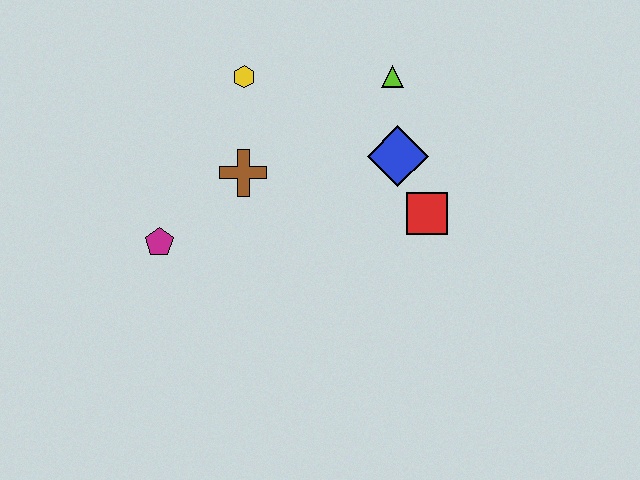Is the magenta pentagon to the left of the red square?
Yes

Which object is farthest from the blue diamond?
The magenta pentagon is farthest from the blue diamond.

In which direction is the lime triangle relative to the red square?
The lime triangle is above the red square.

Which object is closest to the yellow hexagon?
The brown cross is closest to the yellow hexagon.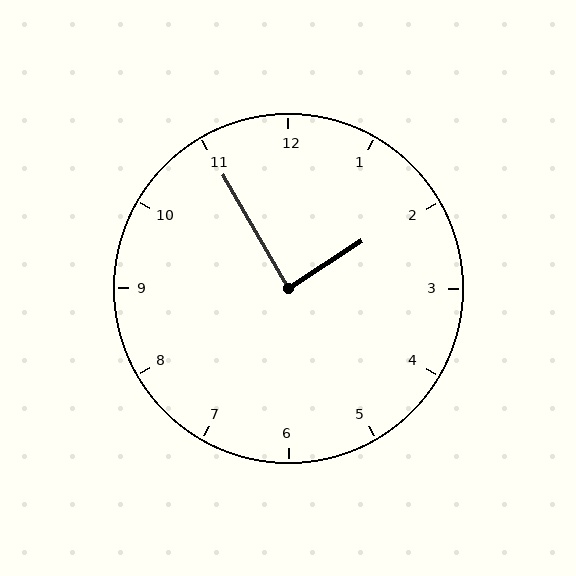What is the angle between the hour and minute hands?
Approximately 88 degrees.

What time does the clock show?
1:55.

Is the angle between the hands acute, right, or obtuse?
It is right.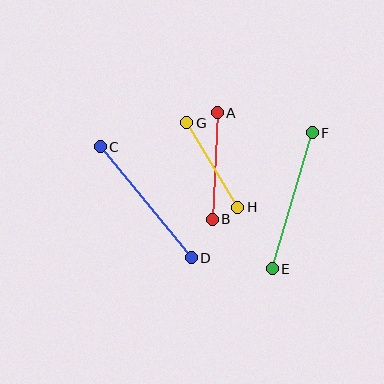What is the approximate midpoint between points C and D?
The midpoint is at approximately (146, 202) pixels.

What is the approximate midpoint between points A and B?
The midpoint is at approximately (215, 166) pixels.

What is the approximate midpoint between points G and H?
The midpoint is at approximately (212, 165) pixels.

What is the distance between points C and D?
The distance is approximately 144 pixels.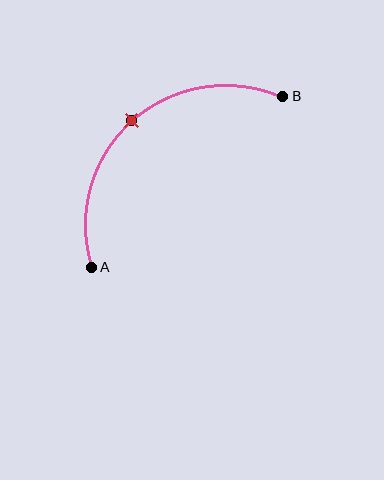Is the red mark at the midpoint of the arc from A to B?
Yes. The red mark lies on the arc at equal arc-length from both A and B — it is the arc midpoint.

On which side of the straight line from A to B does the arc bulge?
The arc bulges above and to the left of the straight line connecting A and B.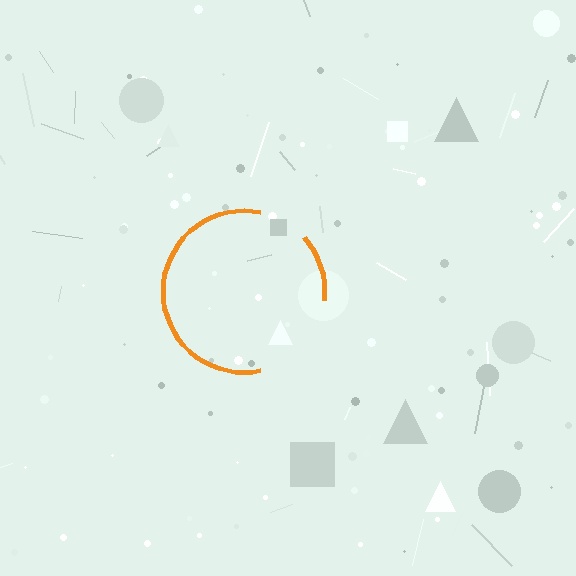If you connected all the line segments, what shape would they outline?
They would outline a circle.